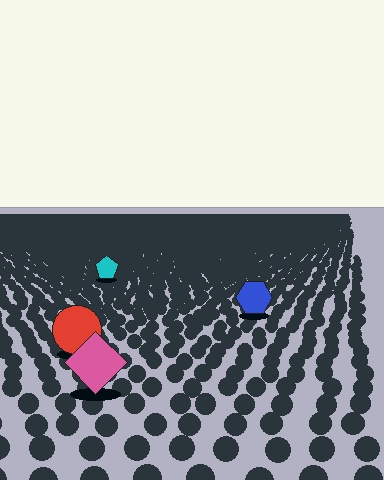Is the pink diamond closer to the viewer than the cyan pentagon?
Yes. The pink diamond is closer — you can tell from the texture gradient: the ground texture is coarser near it.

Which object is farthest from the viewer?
The cyan pentagon is farthest from the viewer. It appears smaller and the ground texture around it is denser.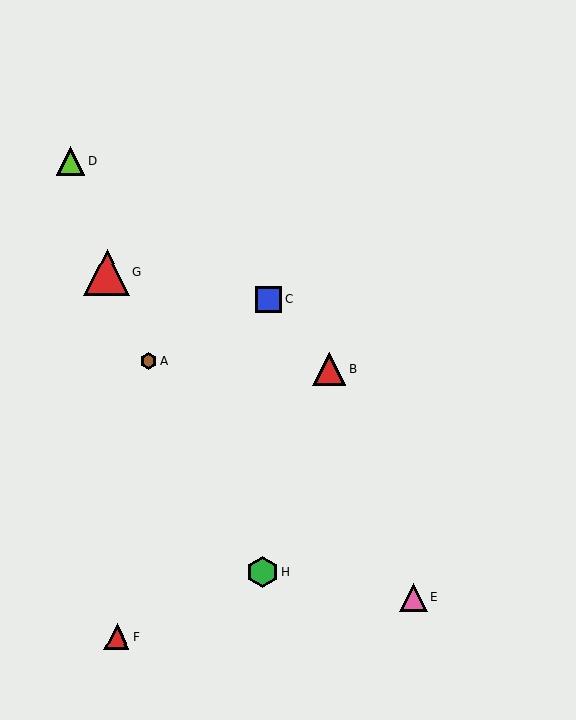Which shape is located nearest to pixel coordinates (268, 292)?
The blue square (labeled C) at (269, 299) is nearest to that location.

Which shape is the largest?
The red triangle (labeled G) is the largest.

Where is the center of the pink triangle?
The center of the pink triangle is at (413, 597).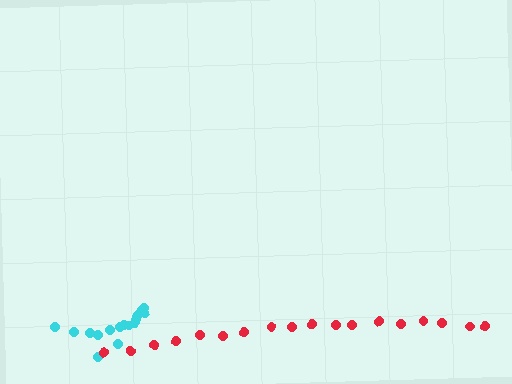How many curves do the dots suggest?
There are 2 distinct paths.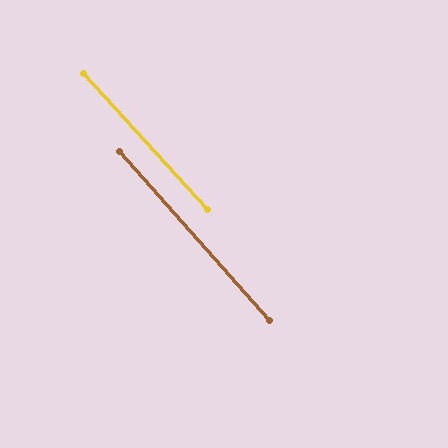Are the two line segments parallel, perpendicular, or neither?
Parallel — their directions differ by only 0.8°.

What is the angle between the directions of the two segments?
Approximately 1 degree.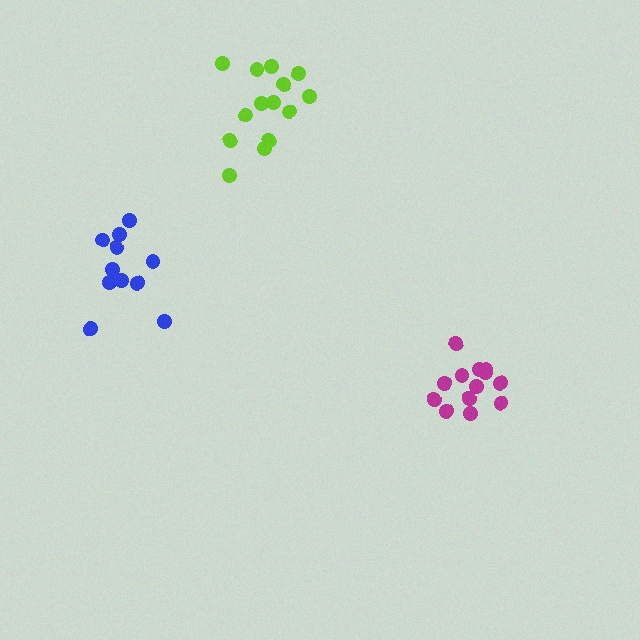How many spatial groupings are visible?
There are 3 spatial groupings.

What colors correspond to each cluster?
The clusters are colored: blue, lime, magenta.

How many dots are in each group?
Group 1: 11 dots, Group 2: 14 dots, Group 3: 13 dots (38 total).